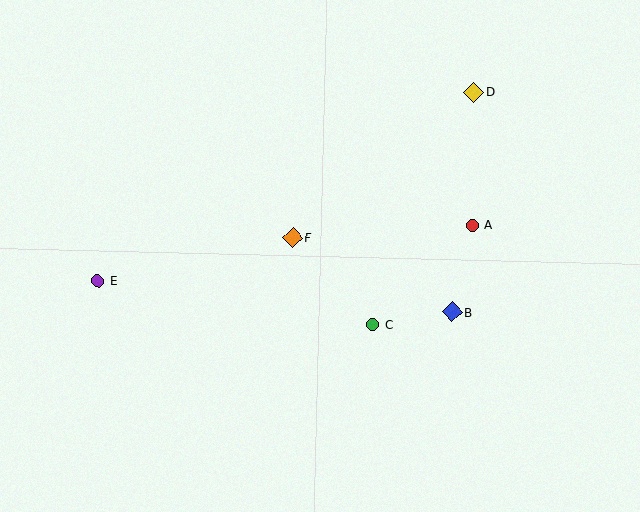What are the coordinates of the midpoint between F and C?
The midpoint between F and C is at (333, 281).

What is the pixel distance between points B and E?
The distance between B and E is 355 pixels.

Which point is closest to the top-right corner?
Point D is closest to the top-right corner.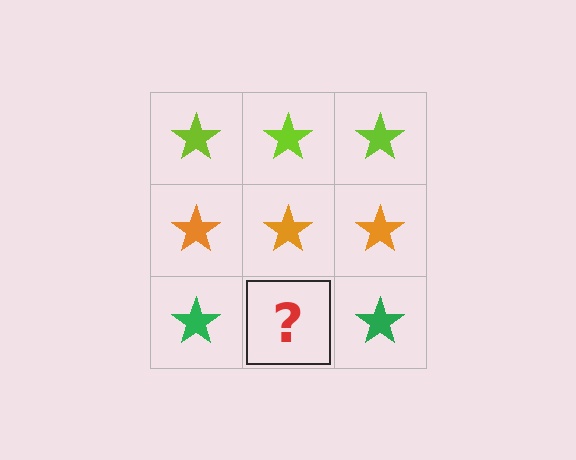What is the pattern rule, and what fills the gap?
The rule is that each row has a consistent color. The gap should be filled with a green star.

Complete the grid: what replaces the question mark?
The question mark should be replaced with a green star.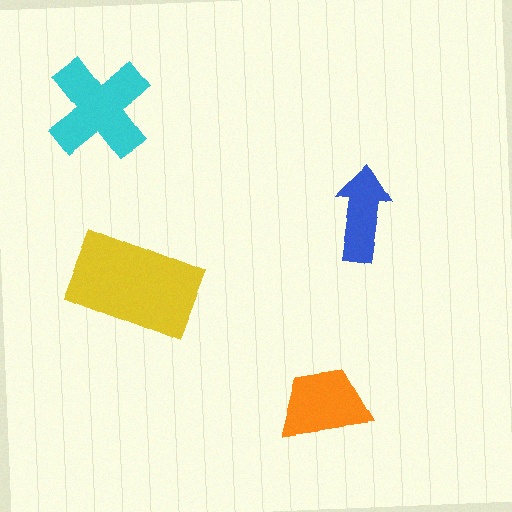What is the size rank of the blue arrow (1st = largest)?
4th.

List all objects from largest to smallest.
The yellow rectangle, the cyan cross, the orange trapezoid, the blue arrow.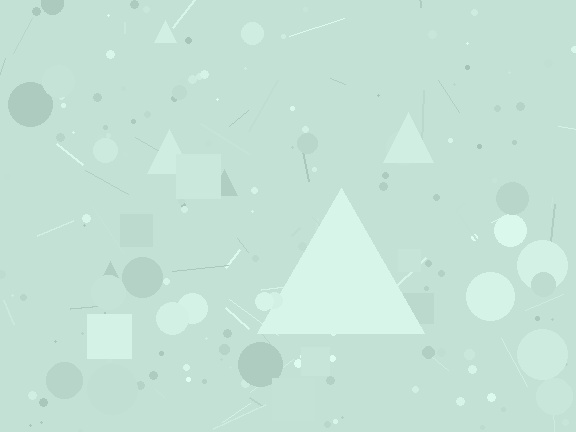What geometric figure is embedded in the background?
A triangle is embedded in the background.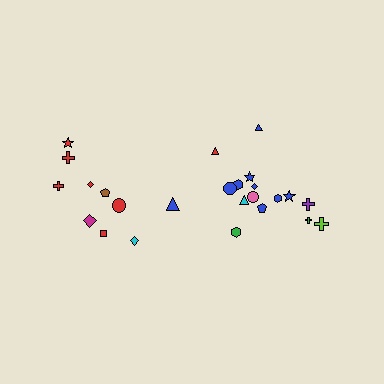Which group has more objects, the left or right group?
The right group.